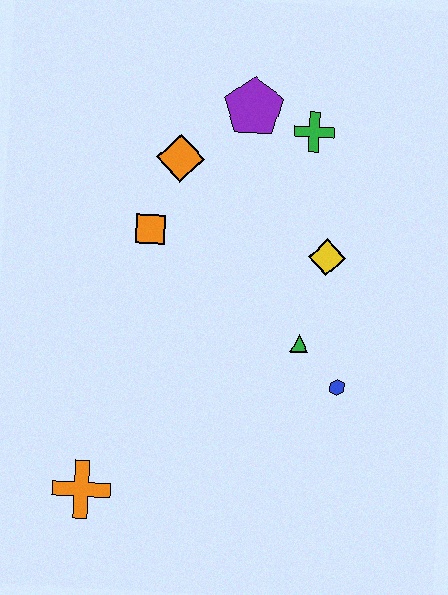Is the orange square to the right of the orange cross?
Yes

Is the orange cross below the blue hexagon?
Yes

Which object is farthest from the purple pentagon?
The orange cross is farthest from the purple pentagon.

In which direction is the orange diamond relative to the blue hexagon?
The orange diamond is above the blue hexagon.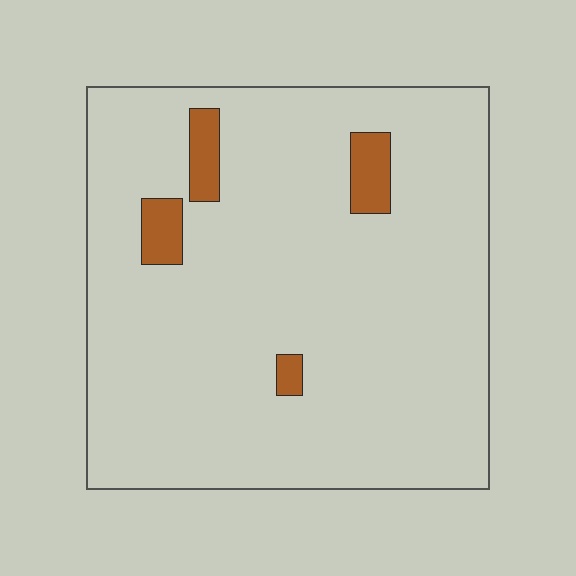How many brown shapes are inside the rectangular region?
4.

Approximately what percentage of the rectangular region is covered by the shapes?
Approximately 5%.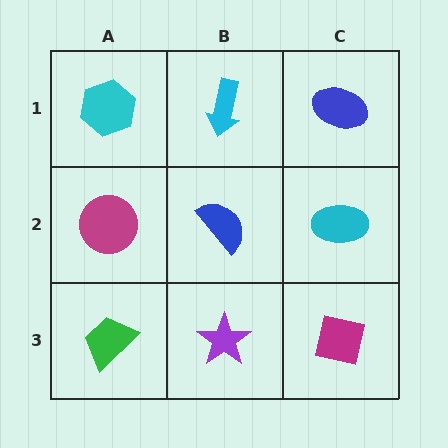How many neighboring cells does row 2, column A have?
3.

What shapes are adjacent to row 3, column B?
A blue semicircle (row 2, column B), a green trapezoid (row 3, column A), a magenta square (row 3, column C).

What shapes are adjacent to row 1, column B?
A blue semicircle (row 2, column B), a cyan hexagon (row 1, column A), a blue ellipse (row 1, column C).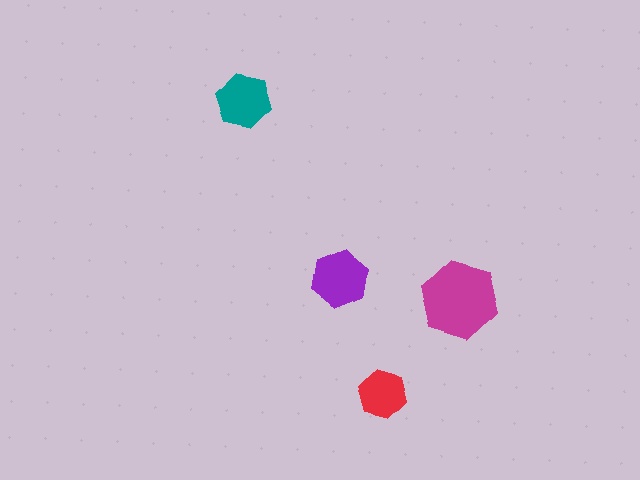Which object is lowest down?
The red hexagon is bottommost.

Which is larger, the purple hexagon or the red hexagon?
The purple one.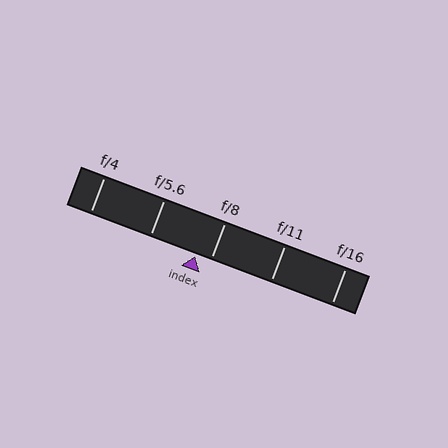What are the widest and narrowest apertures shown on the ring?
The widest aperture shown is f/4 and the narrowest is f/16.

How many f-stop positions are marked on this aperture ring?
There are 5 f-stop positions marked.